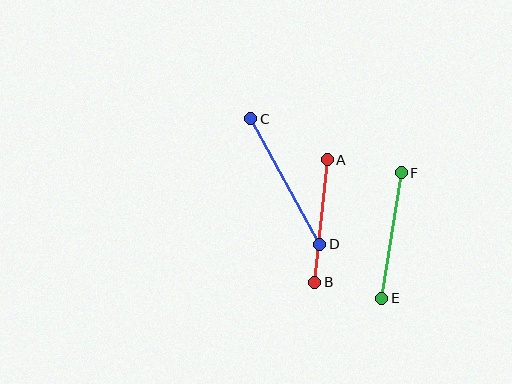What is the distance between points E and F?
The distance is approximately 127 pixels.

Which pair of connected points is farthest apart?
Points C and D are farthest apart.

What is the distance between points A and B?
The distance is approximately 123 pixels.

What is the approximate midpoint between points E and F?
The midpoint is at approximately (391, 236) pixels.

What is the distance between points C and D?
The distance is approximately 143 pixels.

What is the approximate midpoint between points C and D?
The midpoint is at approximately (285, 181) pixels.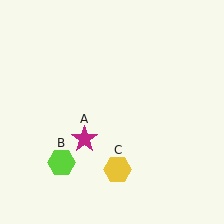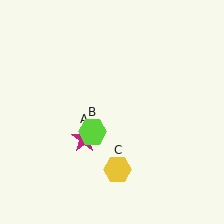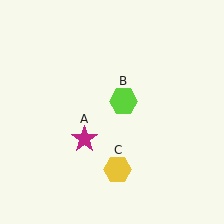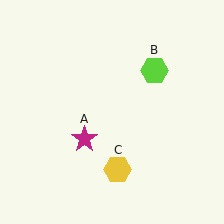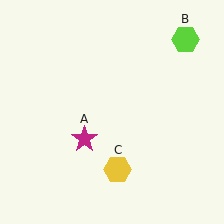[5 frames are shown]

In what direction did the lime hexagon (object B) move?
The lime hexagon (object B) moved up and to the right.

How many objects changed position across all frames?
1 object changed position: lime hexagon (object B).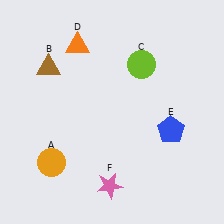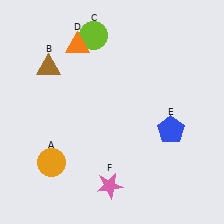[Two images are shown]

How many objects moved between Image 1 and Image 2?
1 object moved between the two images.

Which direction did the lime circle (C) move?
The lime circle (C) moved left.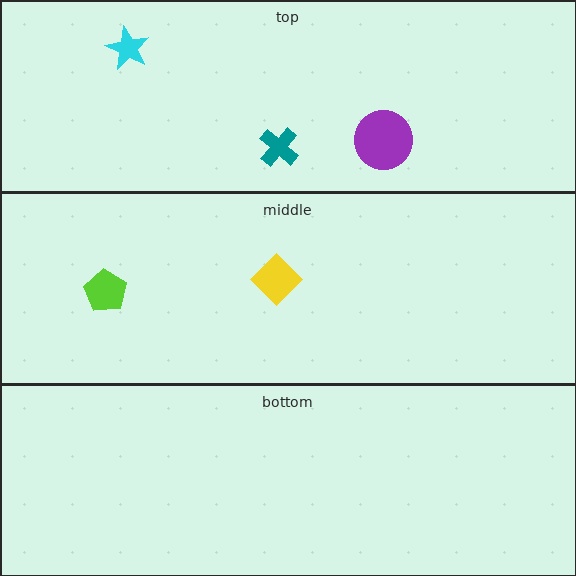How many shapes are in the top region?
3.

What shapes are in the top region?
The purple circle, the teal cross, the cyan star.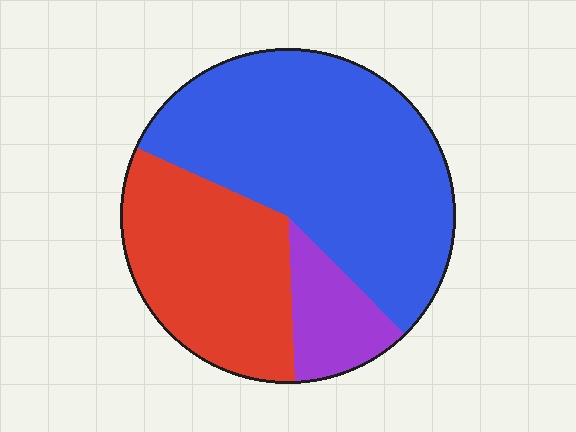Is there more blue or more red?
Blue.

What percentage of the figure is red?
Red covers 32% of the figure.